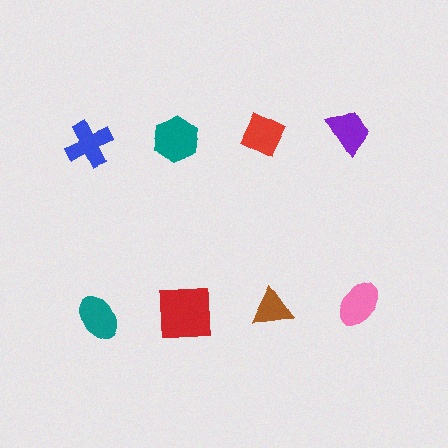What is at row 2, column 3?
A brown triangle.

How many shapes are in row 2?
4 shapes.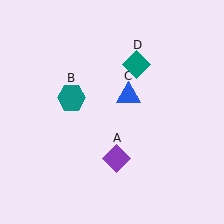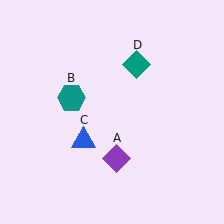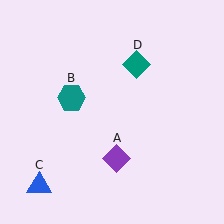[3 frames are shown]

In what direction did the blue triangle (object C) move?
The blue triangle (object C) moved down and to the left.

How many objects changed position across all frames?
1 object changed position: blue triangle (object C).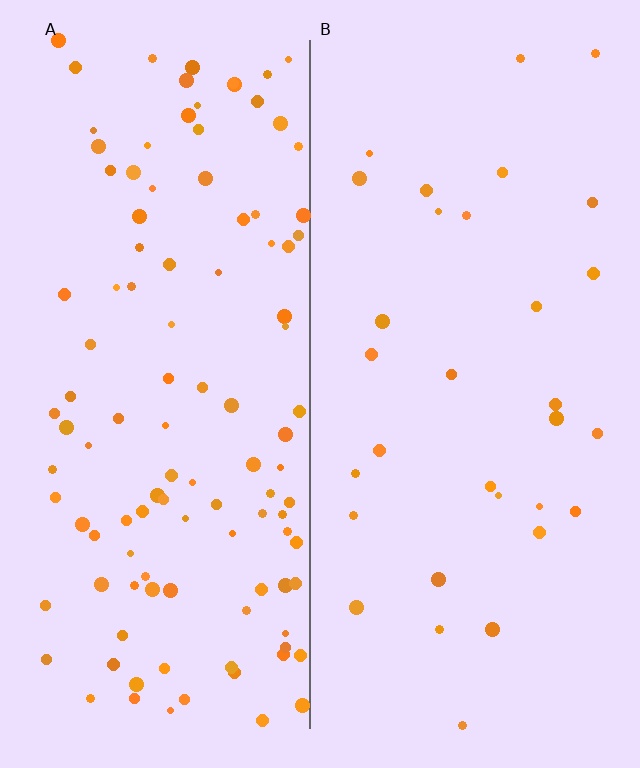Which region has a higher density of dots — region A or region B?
A (the left).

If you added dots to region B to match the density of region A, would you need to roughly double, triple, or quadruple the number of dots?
Approximately quadruple.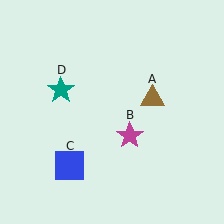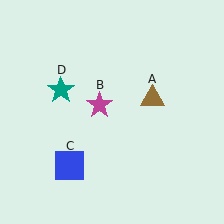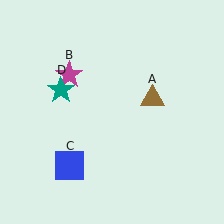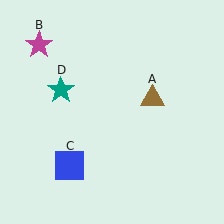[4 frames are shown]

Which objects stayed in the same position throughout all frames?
Brown triangle (object A) and blue square (object C) and teal star (object D) remained stationary.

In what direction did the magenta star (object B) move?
The magenta star (object B) moved up and to the left.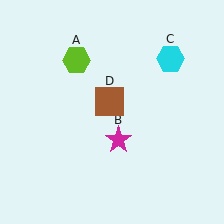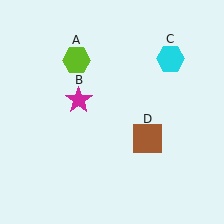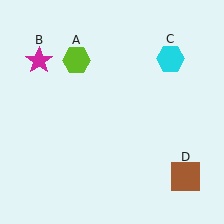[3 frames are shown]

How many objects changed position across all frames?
2 objects changed position: magenta star (object B), brown square (object D).